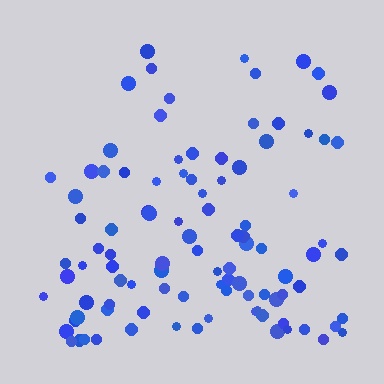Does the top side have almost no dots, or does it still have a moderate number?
Still a moderate number, just noticeably fewer than the bottom.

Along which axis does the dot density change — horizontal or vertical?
Vertical.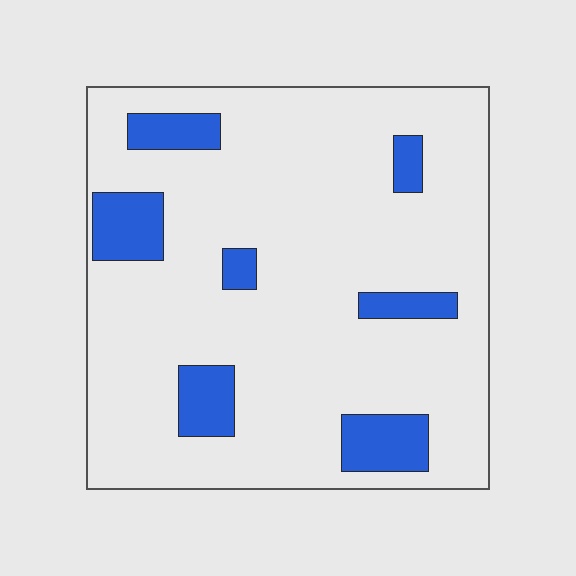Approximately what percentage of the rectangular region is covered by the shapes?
Approximately 15%.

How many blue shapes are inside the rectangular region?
7.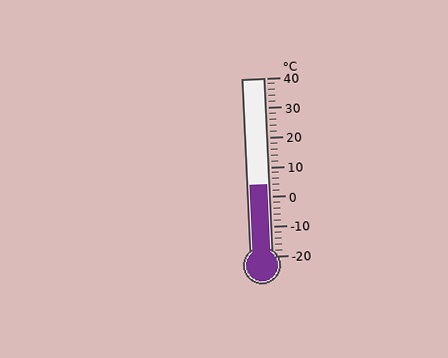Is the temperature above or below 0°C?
The temperature is above 0°C.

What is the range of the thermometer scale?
The thermometer scale ranges from -20°C to 40°C.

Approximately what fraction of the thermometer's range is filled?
The thermometer is filled to approximately 40% of its range.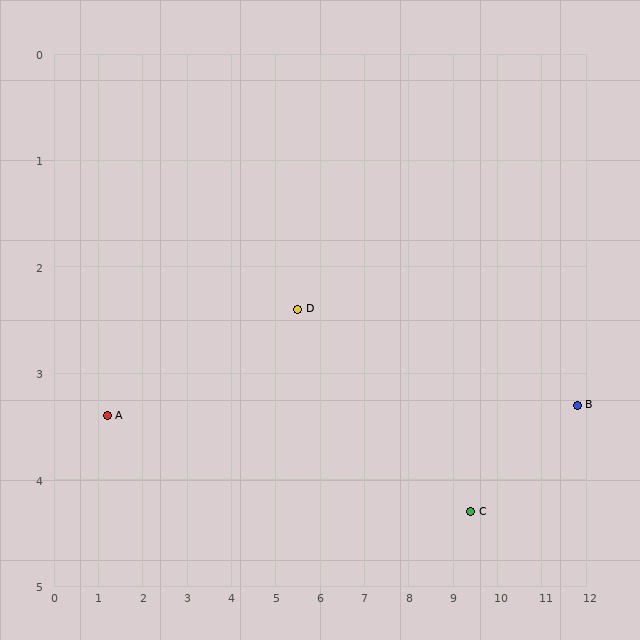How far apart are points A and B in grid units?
Points A and B are about 10.6 grid units apart.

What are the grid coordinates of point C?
Point C is at approximately (9.4, 4.3).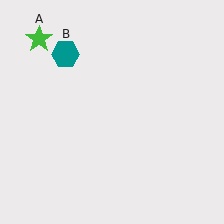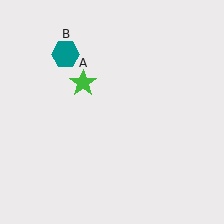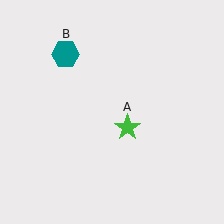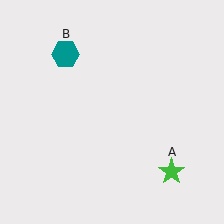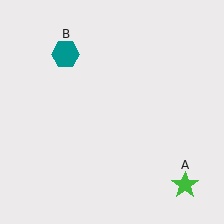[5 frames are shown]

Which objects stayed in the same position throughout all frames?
Teal hexagon (object B) remained stationary.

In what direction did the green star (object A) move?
The green star (object A) moved down and to the right.